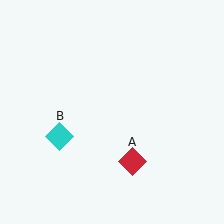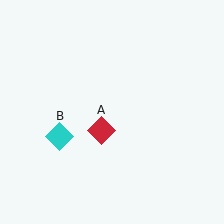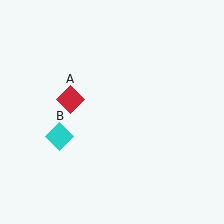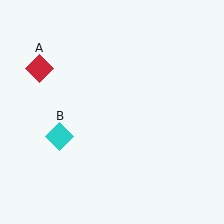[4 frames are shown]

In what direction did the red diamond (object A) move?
The red diamond (object A) moved up and to the left.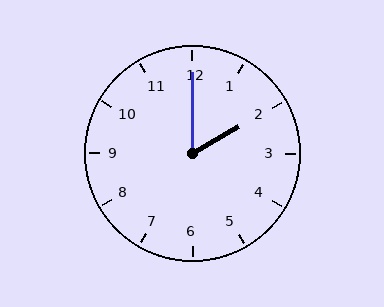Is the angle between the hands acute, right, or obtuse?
It is acute.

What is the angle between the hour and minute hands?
Approximately 60 degrees.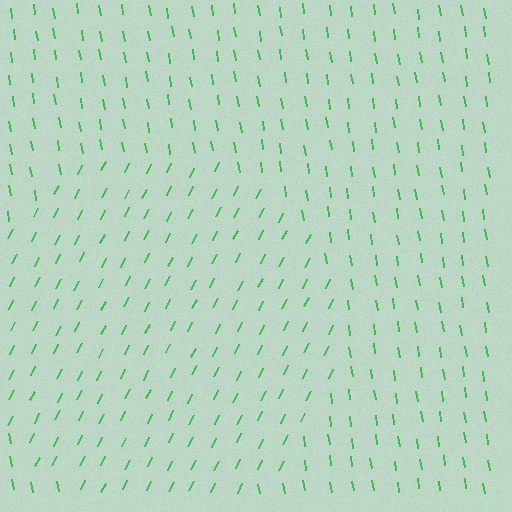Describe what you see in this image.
The image is filled with small green line segments. A circle region in the image has lines oriented differently from the surrounding lines, creating a visible texture boundary.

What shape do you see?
I see a circle.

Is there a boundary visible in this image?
Yes, there is a texture boundary formed by a change in line orientation.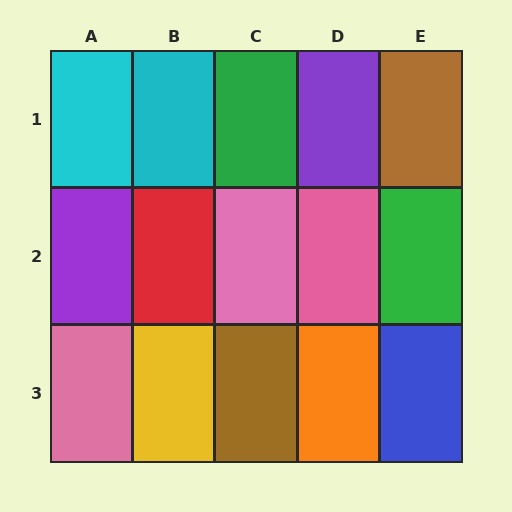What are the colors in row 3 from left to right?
Pink, yellow, brown, orange, blue.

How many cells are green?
2 cells are green.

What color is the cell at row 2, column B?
Red.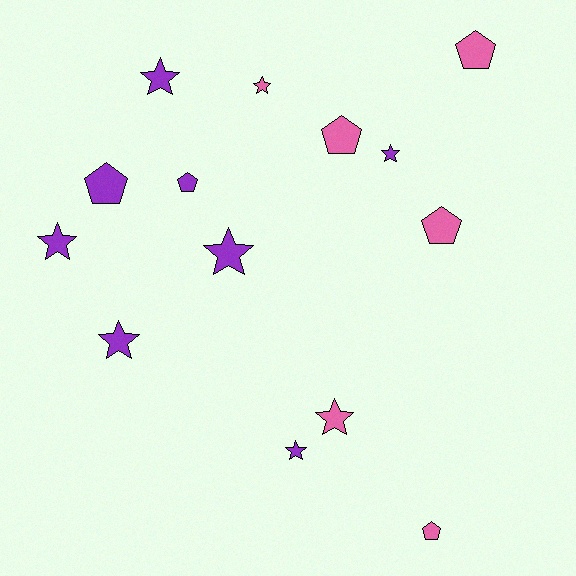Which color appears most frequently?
Purple, with 8 objects.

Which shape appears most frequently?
Star, with 8 objects.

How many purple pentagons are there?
There are 2 purple pentagons.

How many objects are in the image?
There are 14 objects.